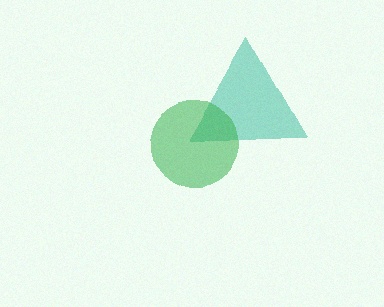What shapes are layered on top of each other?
The layered shapes are: a teal triangle, a green circle.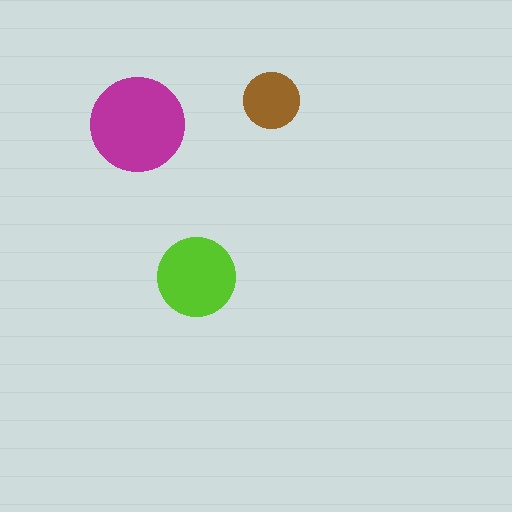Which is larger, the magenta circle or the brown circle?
The magenta one.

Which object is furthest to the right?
The brown circle is rightmost.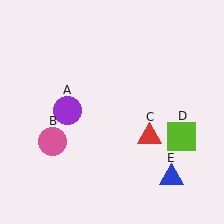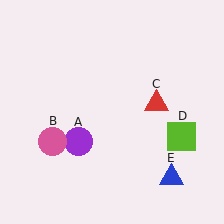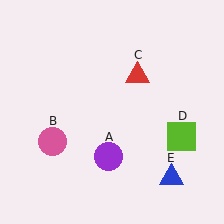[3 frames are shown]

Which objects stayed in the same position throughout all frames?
Pink circle (object B) and lime square (object D) and blue triangle (object E) remained stationary.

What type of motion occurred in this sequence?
The purple circle (object A), red triangle (object C) rotated counterclockwise around the center of the scene.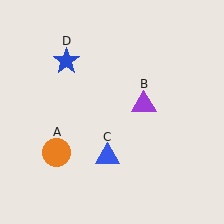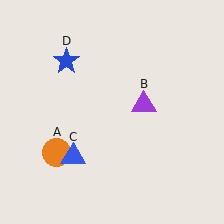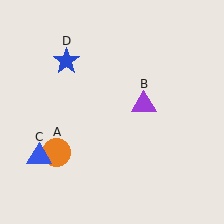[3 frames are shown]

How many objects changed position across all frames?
1 object changed position: blue triangle (object C).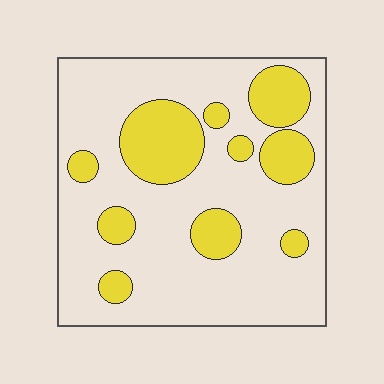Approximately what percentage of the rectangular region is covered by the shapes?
Approximately 25%.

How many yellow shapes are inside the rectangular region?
10.